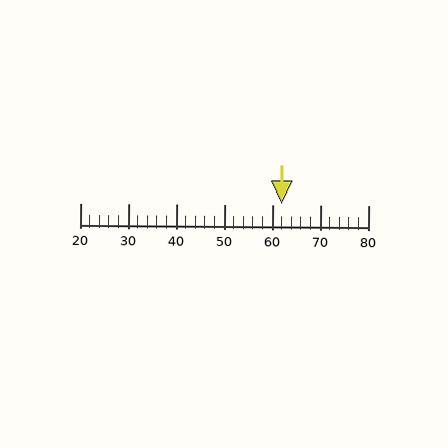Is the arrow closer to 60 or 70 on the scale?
The arrow is closer to 60.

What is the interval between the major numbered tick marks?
The major tick marks are spaced 10 units apart.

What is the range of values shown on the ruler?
The ruler shows values from 20 to 80.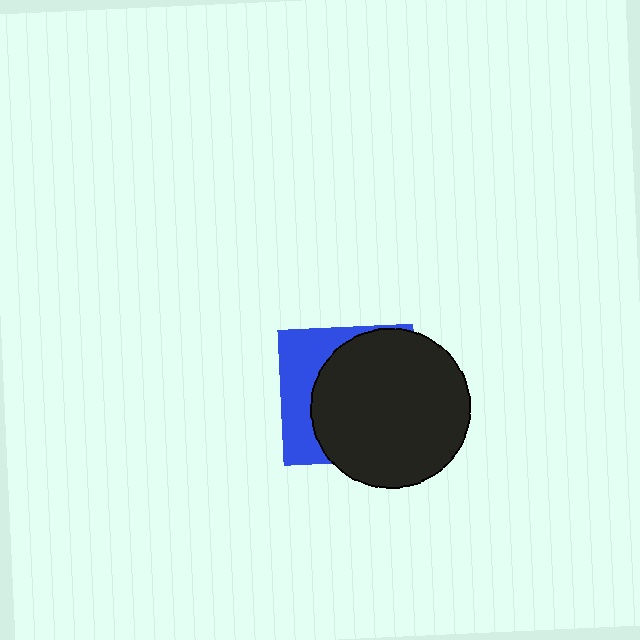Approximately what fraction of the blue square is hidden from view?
Roughly 67% of the blue square is hidden behind the black circle.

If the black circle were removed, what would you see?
You would see the complete blue square.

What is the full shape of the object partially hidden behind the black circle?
The partially hidden object is a blue square.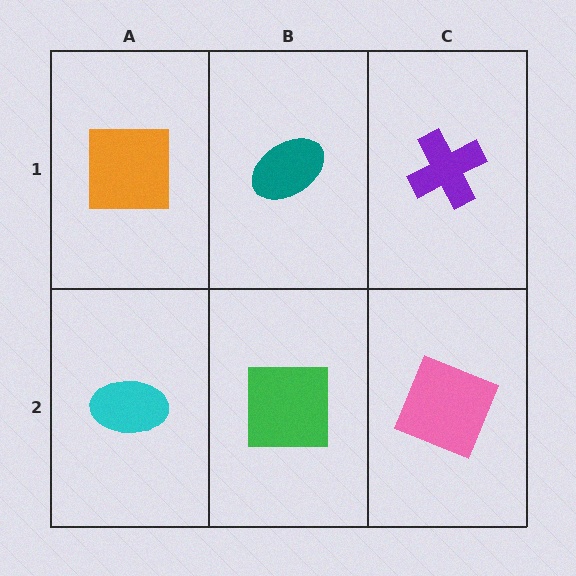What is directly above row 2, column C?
A purple cross.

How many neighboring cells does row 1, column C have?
2.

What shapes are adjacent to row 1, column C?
A pink square (row 2, column C), a teal ellipse (row 1, column B).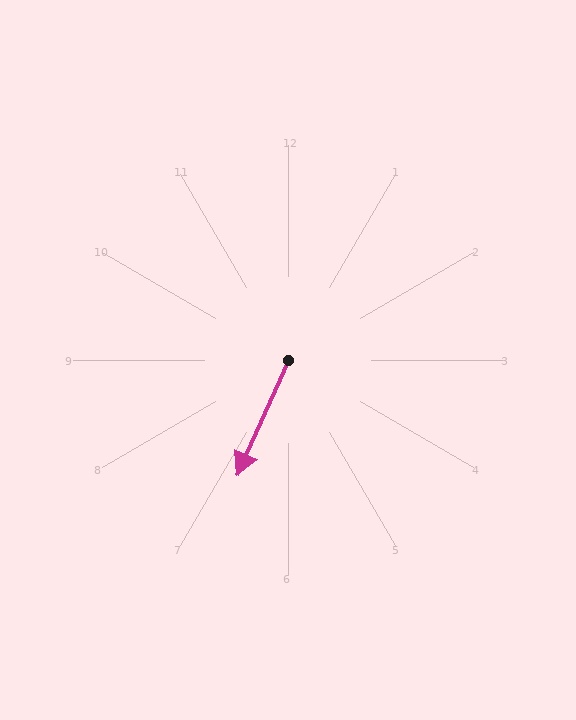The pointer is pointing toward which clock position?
Roughly 7 o'clock.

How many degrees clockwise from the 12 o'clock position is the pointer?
Approximately 204 degrees.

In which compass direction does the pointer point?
Southwest.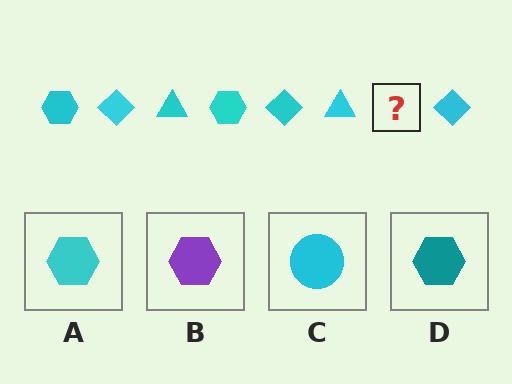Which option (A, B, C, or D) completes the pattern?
A.